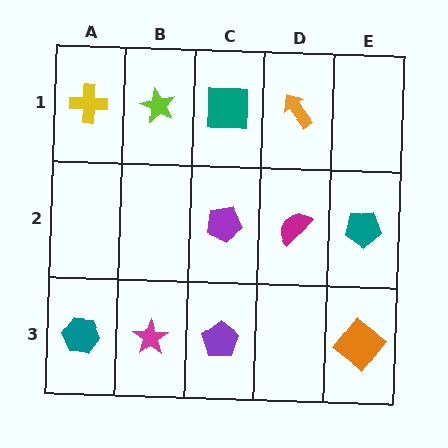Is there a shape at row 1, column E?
No, that cell is empty.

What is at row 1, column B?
A lime star.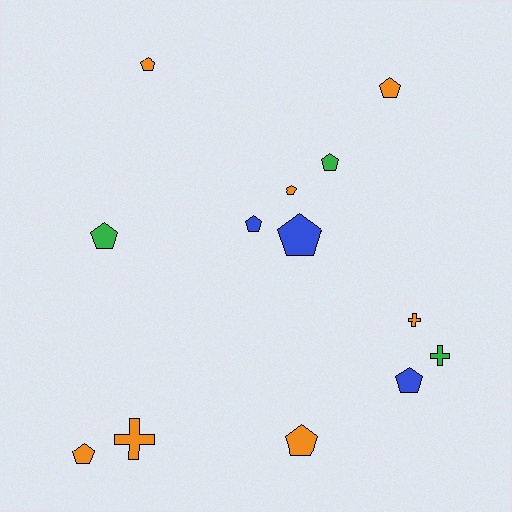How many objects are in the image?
There are 13 objects.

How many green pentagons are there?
There are 2 green pentagons.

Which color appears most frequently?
Orange, with 7 objects.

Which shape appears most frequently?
Pentagon, with 10 objects.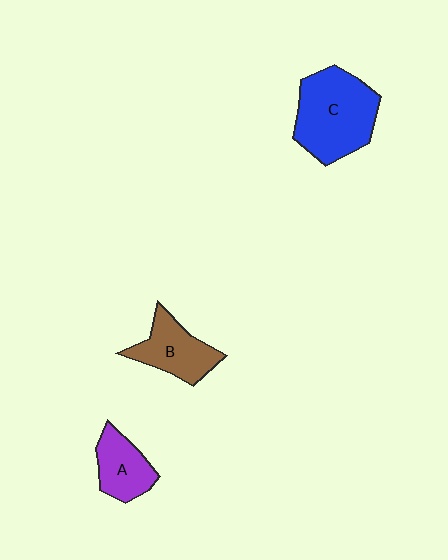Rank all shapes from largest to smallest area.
From largest to smallest: C (blue), B (brown), A (purple).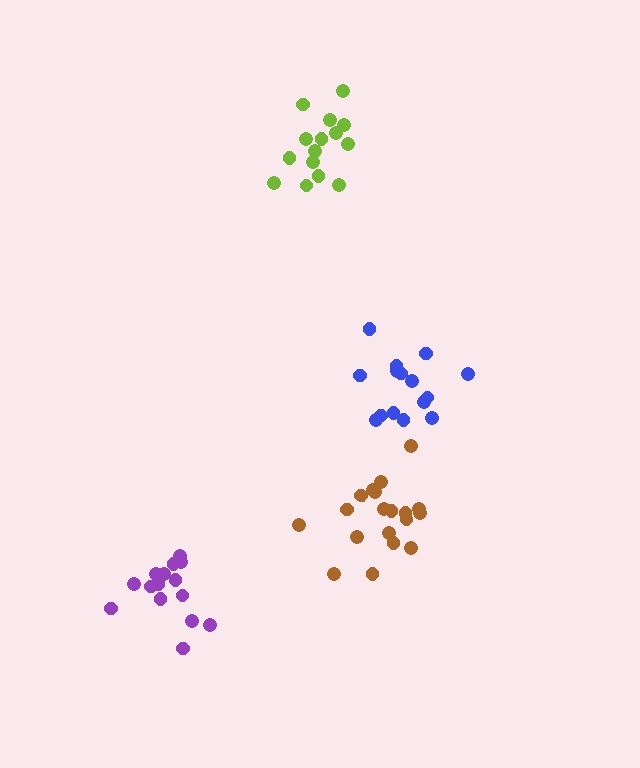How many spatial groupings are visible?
There are 4 spatial groupings.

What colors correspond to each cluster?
The clusters are colored: lime, brown, blue, purple.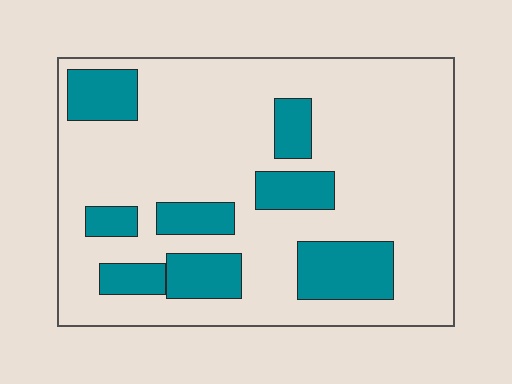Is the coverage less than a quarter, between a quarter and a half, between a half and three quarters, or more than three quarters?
Less than a quarter.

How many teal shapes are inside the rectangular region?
8.